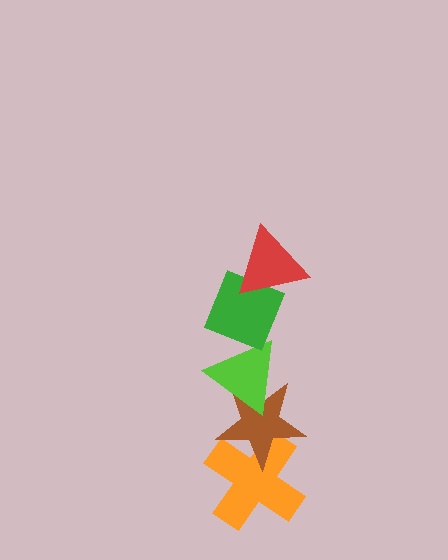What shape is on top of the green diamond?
The red triangle is on top of the green diamond.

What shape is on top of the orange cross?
The brown star is on top of the orange cross.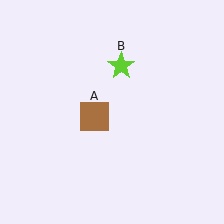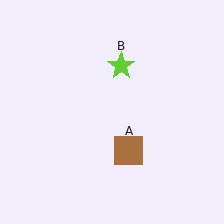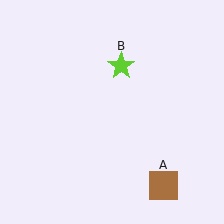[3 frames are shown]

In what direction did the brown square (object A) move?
The brown square (object A) moved down and to the right.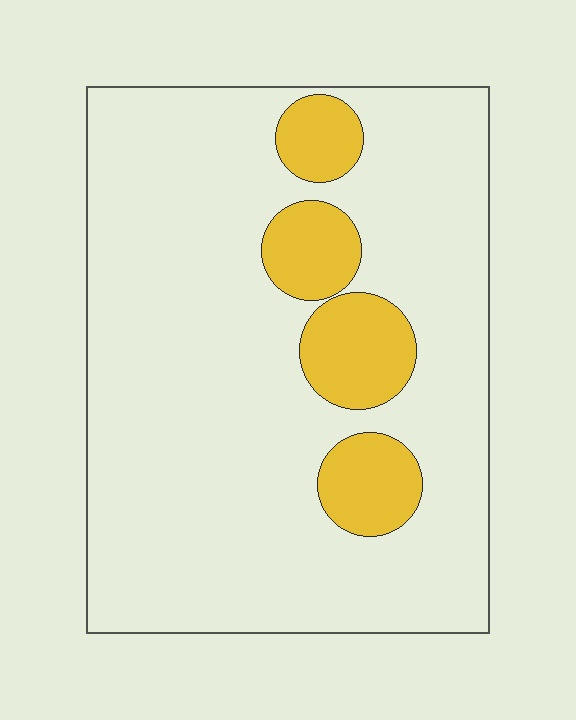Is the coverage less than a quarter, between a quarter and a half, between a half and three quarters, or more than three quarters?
Less than a quarter.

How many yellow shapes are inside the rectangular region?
4.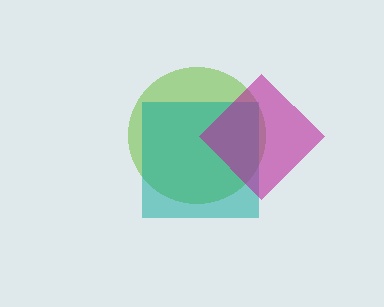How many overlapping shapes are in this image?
There are 3 overlapping shapes in the image.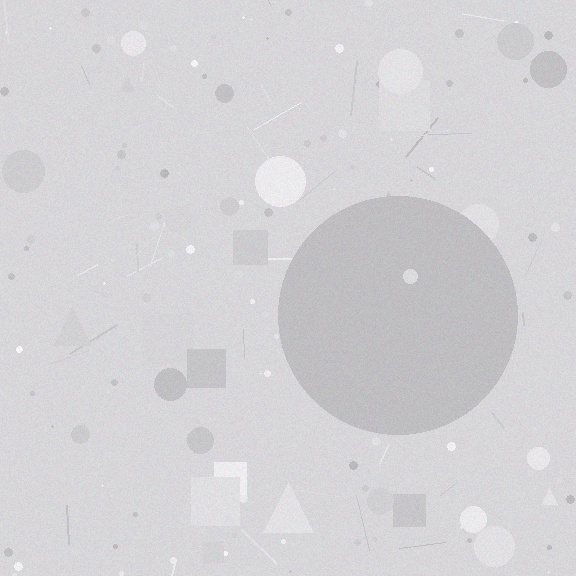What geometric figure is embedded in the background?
A circle is embedded in the background.